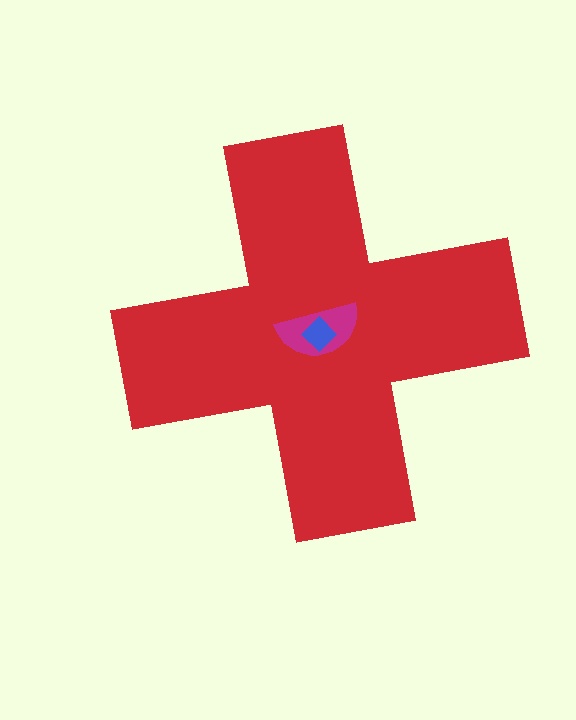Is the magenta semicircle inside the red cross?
Yes.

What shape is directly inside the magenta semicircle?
The blue diamond.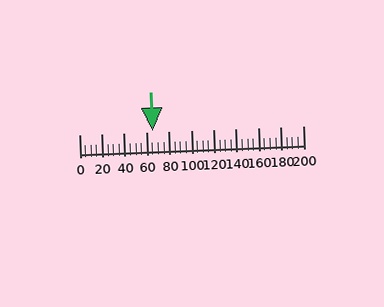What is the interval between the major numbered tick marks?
The major tick marks are spaced 20 units apart.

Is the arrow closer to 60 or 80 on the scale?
The arrow is closer to 60.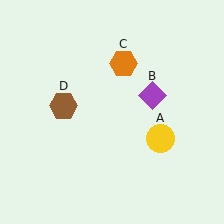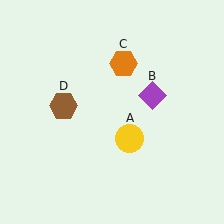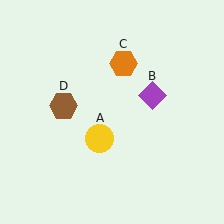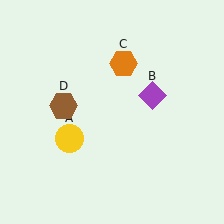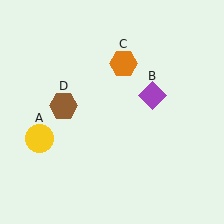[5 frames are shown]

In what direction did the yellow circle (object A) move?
The yellow circle (object A) moved left.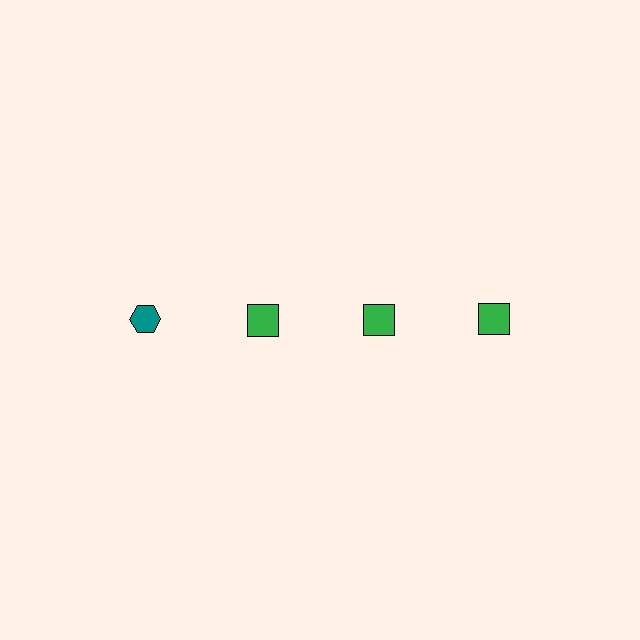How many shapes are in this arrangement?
There are 4 shapes arranged in a grid pattern.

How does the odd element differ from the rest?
It differs in both color (teal instead of green) and shape (hexagon instead of square).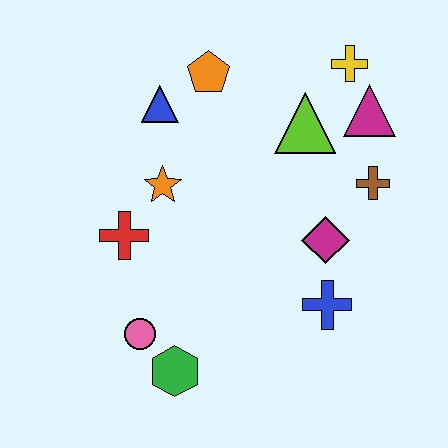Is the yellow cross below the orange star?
No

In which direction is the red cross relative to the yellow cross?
The red cross is to the left of the yellow cross.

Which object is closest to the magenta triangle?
The yellow cross is closest to the magenta triangle.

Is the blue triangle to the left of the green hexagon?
Yes